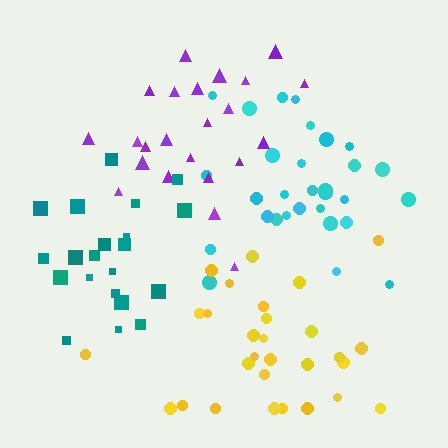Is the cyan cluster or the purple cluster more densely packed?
Cyan.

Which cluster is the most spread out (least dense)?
Purple.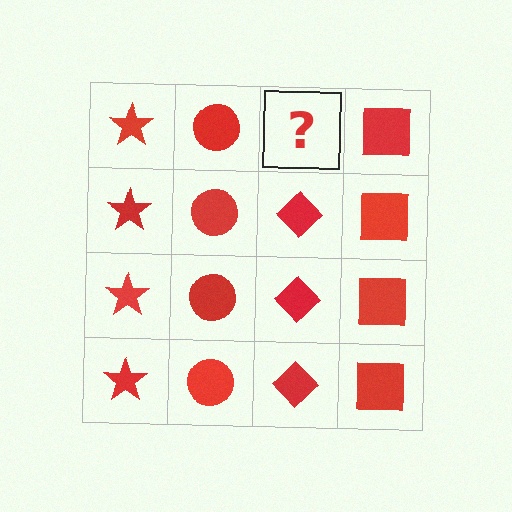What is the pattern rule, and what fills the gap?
The rule is that each column has a consistent shape. The gap should be filled with a red diamond.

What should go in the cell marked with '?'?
The missing cell should contain a red diamond.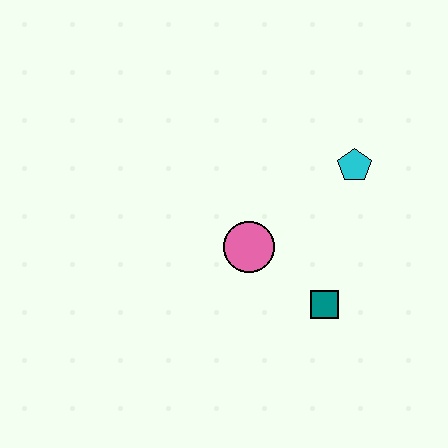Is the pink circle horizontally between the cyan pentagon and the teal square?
No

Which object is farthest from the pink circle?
The cyan pentagon is farthest from the pink circle.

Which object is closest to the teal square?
The pink circle is closest to the teal square.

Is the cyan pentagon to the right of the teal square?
Yes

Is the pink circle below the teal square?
No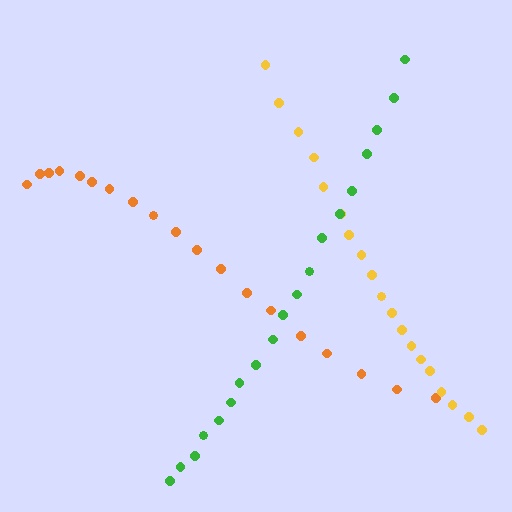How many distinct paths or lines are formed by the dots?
There are 3 distinct paths.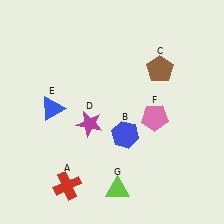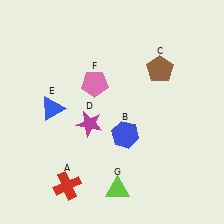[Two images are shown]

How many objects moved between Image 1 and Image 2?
1 object moved between the two images.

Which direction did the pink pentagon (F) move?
The pink pentagon (F) moved left.